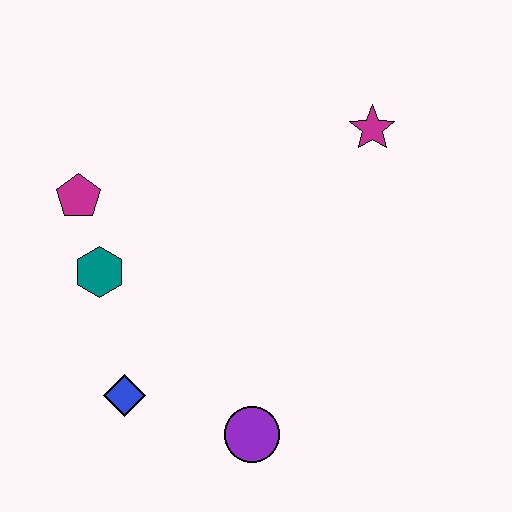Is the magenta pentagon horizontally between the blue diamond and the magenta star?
No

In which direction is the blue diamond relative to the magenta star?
The blue diamond is below the magenta star.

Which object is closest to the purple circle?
The blue diamond is closest to the purple circle.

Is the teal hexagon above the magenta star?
No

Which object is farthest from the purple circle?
The magenta star is farthest from the purple circle.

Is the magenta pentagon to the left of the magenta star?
Yes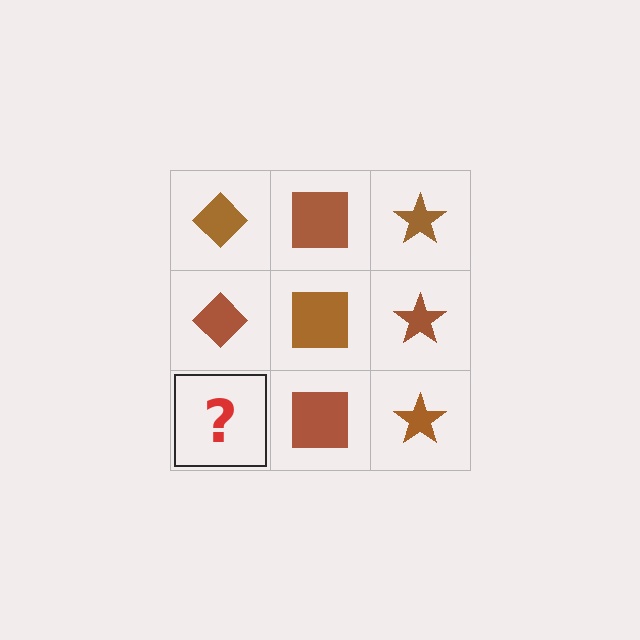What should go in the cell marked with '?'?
The missing cell should contain a brown diamond.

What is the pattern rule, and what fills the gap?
The rule is that each column has a consistent shape. The gap should be filled with a brown diamond.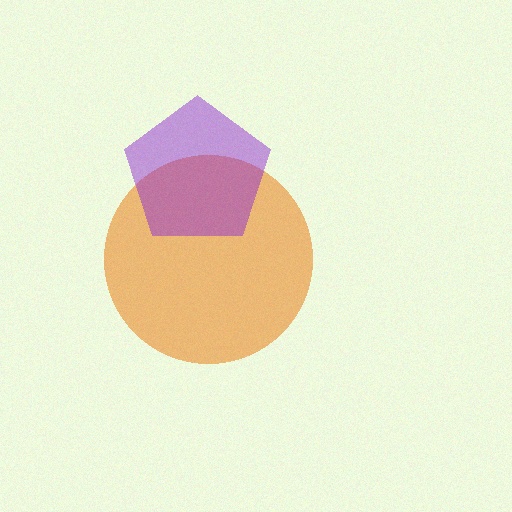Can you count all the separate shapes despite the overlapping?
Yes, there are 2 separate shapes.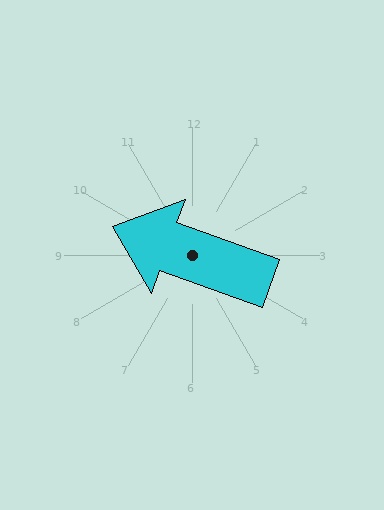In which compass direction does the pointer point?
West.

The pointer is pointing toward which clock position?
Roughly 10 o'clock.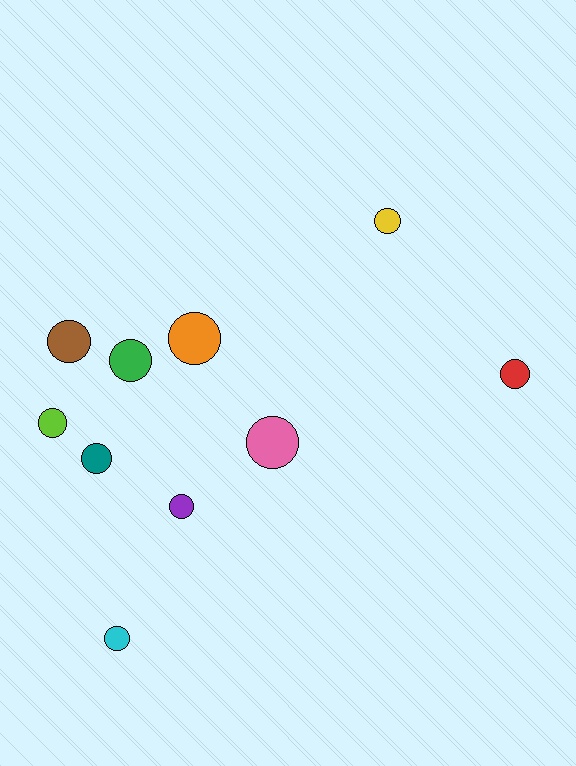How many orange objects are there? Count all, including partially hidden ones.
There is 1 orange object.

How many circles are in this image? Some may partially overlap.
There are 10 circles.